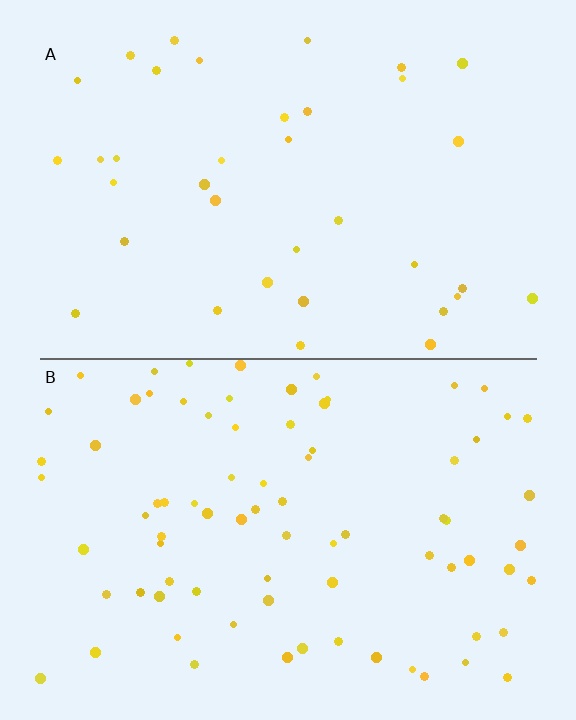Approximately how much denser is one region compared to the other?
Approximately 2.2× — region B over region A.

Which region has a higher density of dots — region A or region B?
B (the bottom).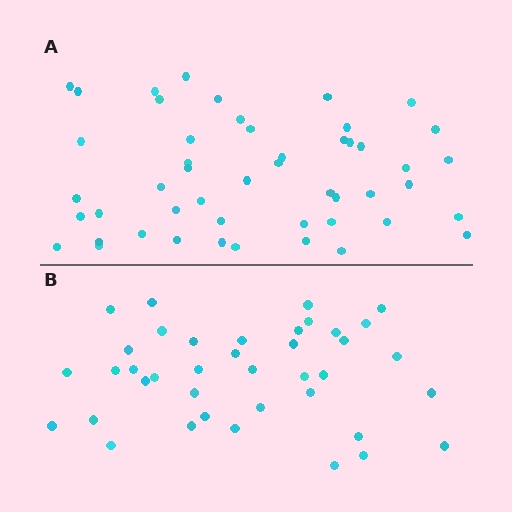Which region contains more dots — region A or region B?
Region A (the top region) has more dots.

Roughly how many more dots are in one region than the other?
Region A has roughly 10 or so more dots than region B.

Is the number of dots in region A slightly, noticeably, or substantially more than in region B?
Region A has noticeably more, but not dramatically so. The ratio is roughly 1.3 to 1.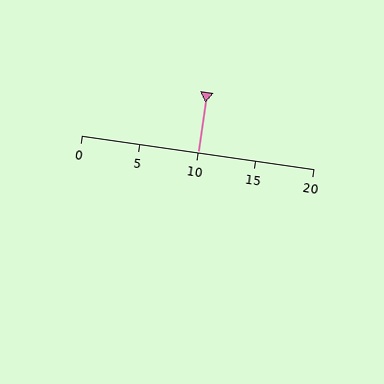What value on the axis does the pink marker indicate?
The marker indicates approximately 10.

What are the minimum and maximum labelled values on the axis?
The axis runs from 0 to 20.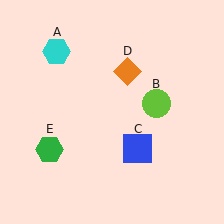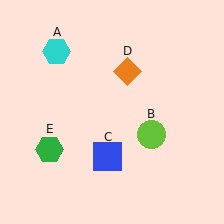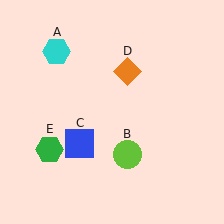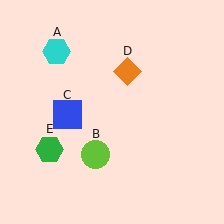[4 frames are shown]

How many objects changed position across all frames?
2 objects changed position: lime circle (object B), blue square (object C).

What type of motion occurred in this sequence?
The lime circle (object B), blue square (object C) rotated clockwise around the center of the scene.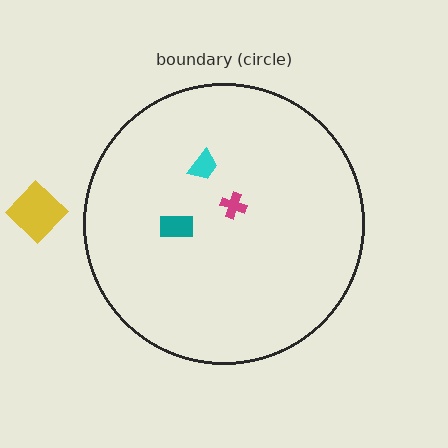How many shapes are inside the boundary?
3 inside, 1 outside.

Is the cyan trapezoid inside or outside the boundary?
Inside.